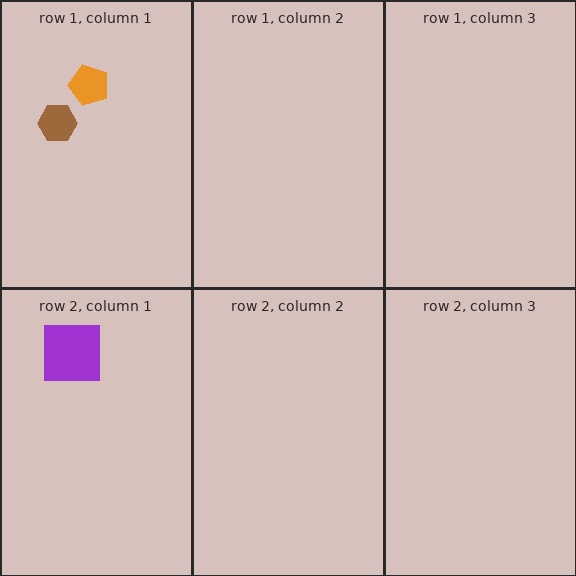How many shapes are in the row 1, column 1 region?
2.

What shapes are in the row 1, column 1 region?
The brown hexagon, the orange pentagon.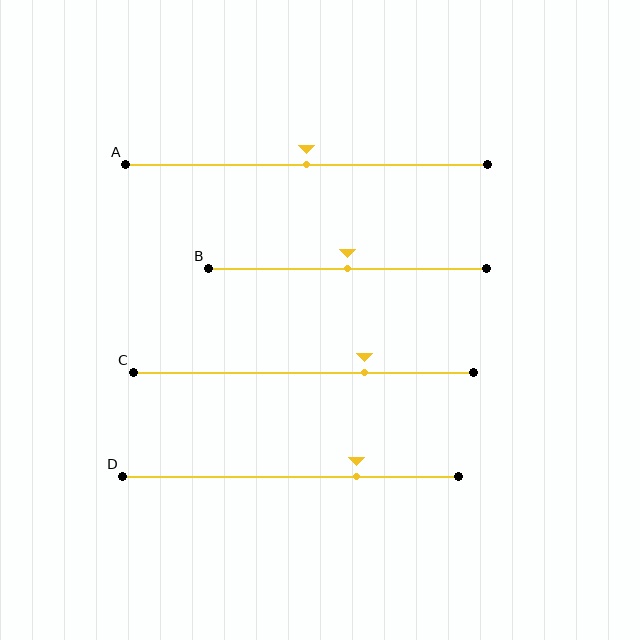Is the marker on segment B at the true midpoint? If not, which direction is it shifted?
Yes, the marker on segment B is at the true midpoint.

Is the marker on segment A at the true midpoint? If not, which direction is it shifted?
Yes, the marker on segment A is at the true midpoint.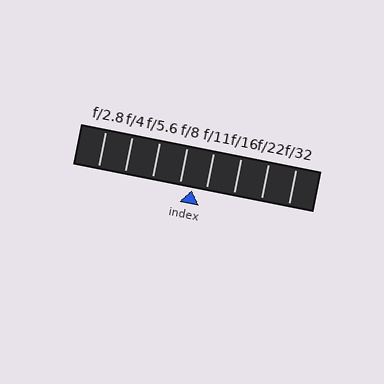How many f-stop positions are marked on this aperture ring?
There are 8 f-stop positions marked.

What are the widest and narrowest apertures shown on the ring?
The widest aperture shown is f/2.8 and the narrowest is f/32.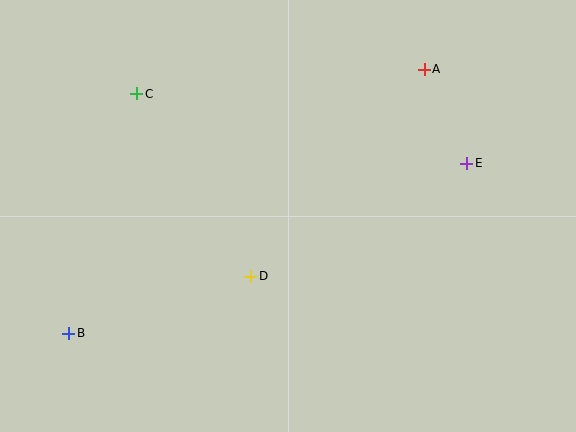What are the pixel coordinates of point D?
Point D is at (251, 276).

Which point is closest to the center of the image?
Point D at (251, 276) is closest to the center.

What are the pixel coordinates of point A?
Point A is at (424, 69).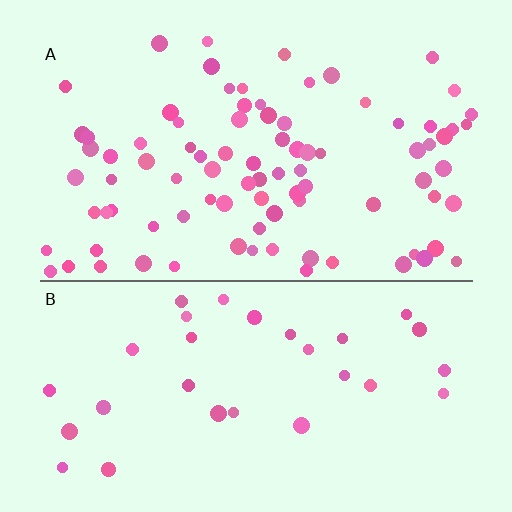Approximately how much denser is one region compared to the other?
Approximately 2.8× — region A over region B.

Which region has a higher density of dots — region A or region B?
A (the top).